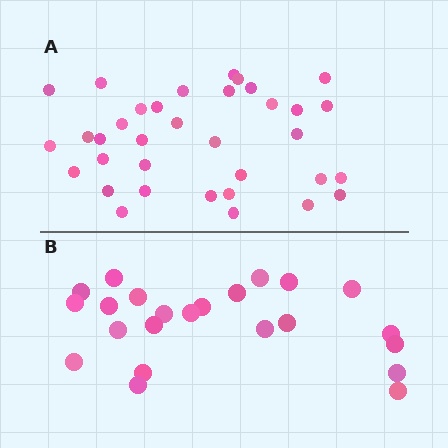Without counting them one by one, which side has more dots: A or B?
Region A (the top region) has more dots.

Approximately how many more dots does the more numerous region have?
Region A has roughly 12 or so more dots than region B.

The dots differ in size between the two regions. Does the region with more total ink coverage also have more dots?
No. Region B has more total ink coverage because its dots are larger, but region A actually contains more individual dots. Total area can be misleading — the number of items is what matters here.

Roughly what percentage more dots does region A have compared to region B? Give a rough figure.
About 50% more.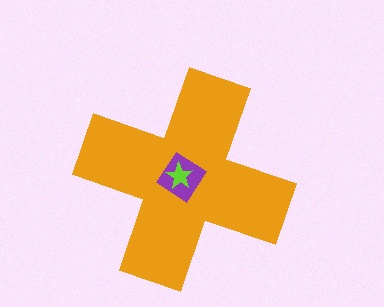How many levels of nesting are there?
3.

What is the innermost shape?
The lime star.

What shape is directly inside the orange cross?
The purple diamond.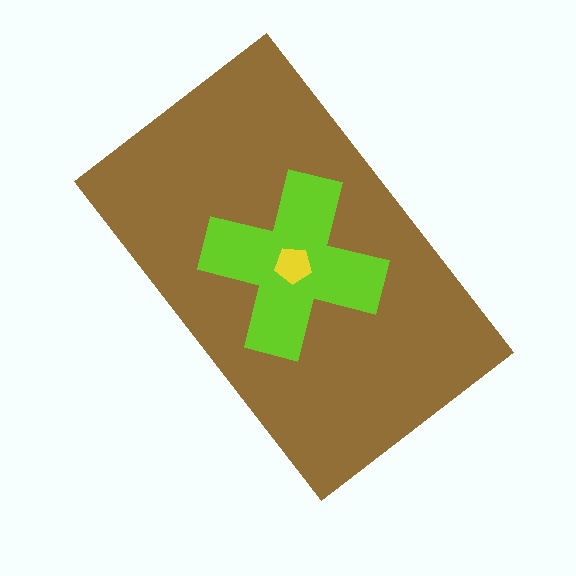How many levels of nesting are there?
3.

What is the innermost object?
The yellow pentagon.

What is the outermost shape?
The brown rectangle.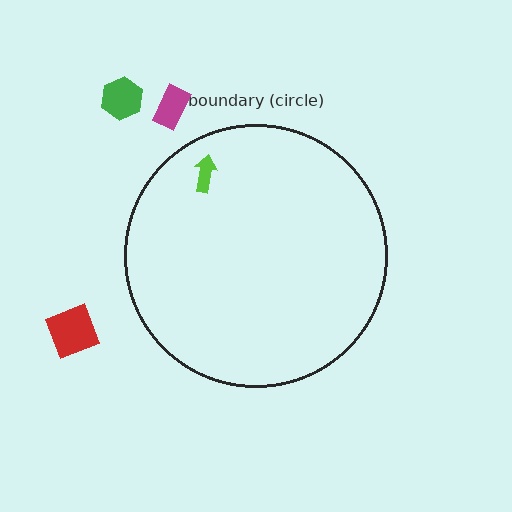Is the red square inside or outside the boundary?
Outside.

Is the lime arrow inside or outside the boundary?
Inside.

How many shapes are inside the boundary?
1 inside, 3 outside.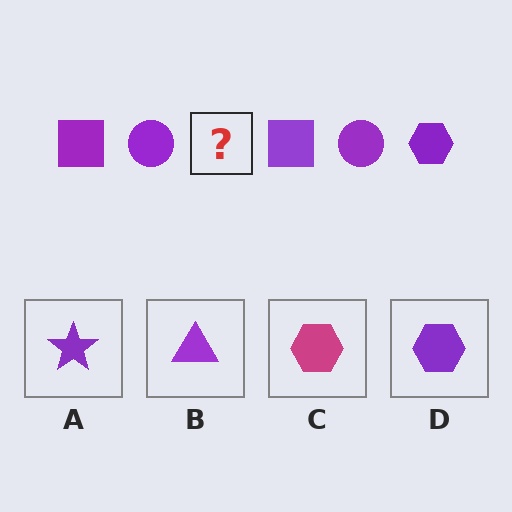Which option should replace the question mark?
Option D.